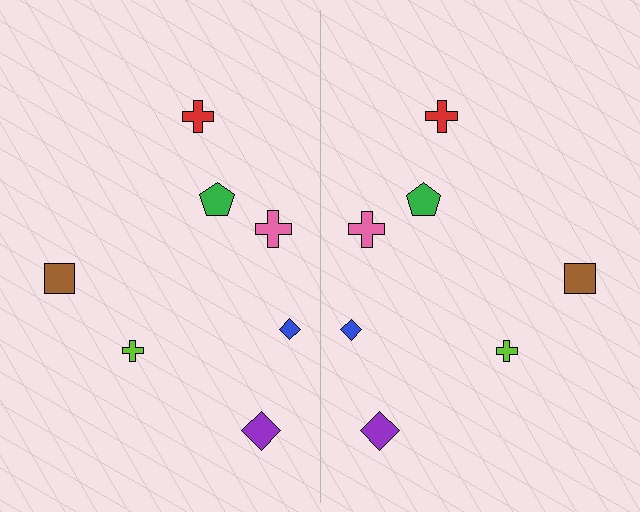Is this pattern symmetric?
Yes, this pattern has bilateral (reflection) symmetry.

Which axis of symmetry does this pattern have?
The pattern has a vertical axis of symmetry running through the center of the image.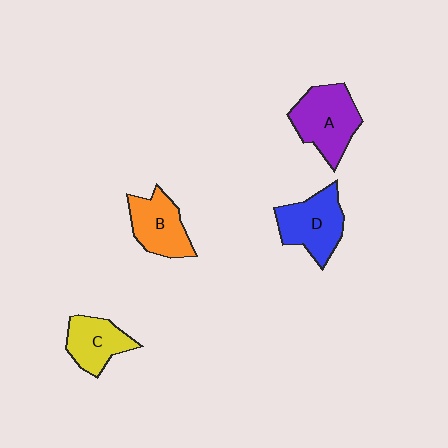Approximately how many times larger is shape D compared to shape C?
Approximately 1.3 times.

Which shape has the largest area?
Shape A (purple).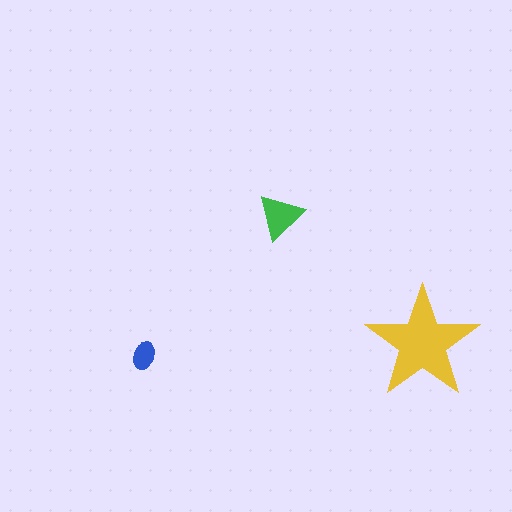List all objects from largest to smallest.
The yellow star, the green triangle, the blue ellipse.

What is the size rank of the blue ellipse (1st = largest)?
3rd.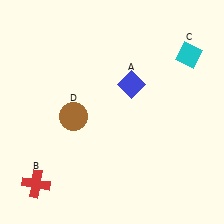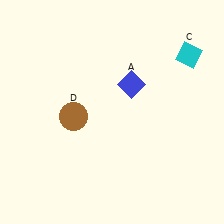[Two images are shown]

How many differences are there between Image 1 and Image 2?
There is 1 difference between the two images.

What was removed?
The red cross (B) was removed in Image 2.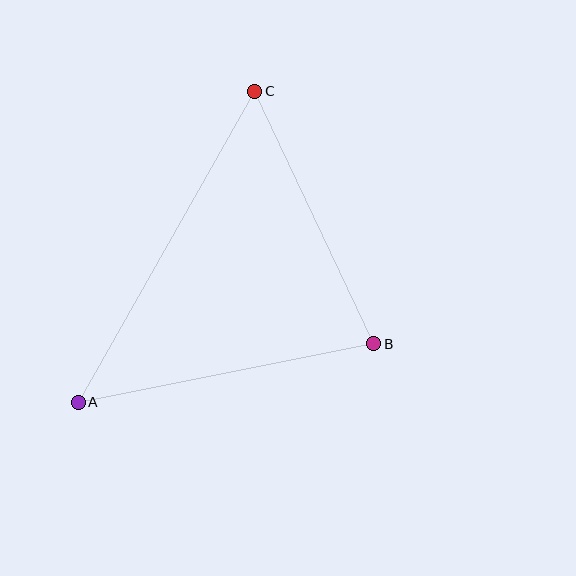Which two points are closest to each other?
Points B and C are closest to each other.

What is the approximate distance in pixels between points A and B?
The distance between A and B is approximately 301 pixels.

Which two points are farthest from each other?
Points A and C are farthest from each other.